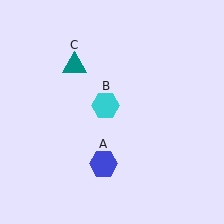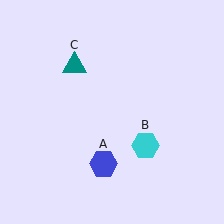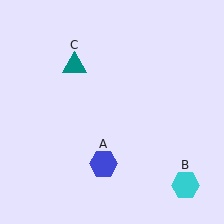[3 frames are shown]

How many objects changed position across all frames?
1 object changed position: cyan hexagon (object B).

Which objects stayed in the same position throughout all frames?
Blue hexagon (object A) and teal triangle (object C) remained stationary.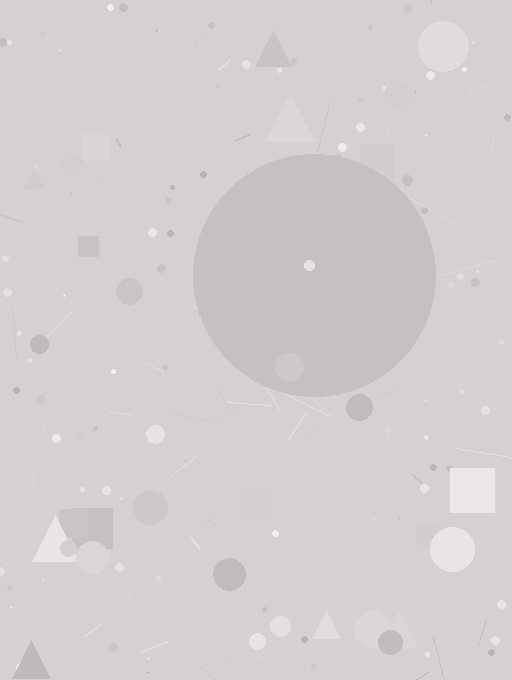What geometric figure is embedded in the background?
A circle is embedded in the background.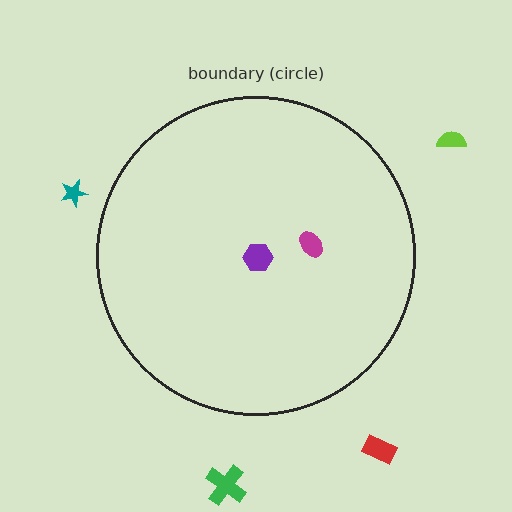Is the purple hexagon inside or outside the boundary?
Inside.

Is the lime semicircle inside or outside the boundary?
Outside.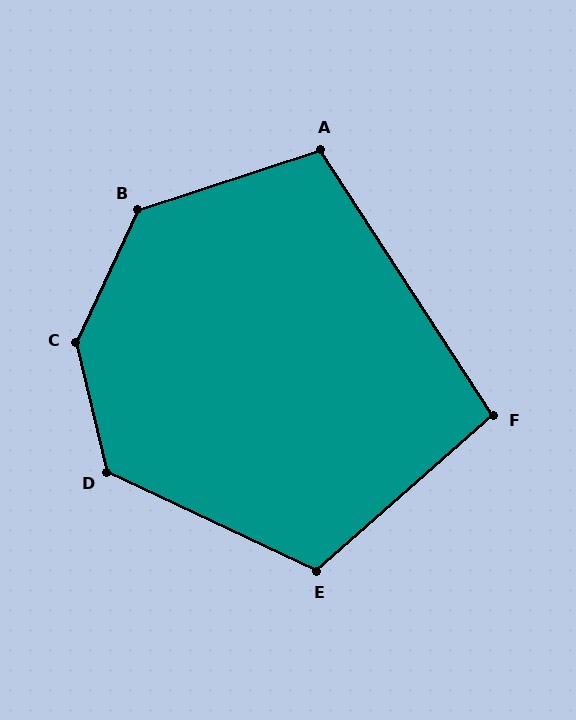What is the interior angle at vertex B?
Approximately 133 degrees (obtuse).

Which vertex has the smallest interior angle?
F, at approximately 98 degrees.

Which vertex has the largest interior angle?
C, at approximately 142 degrees.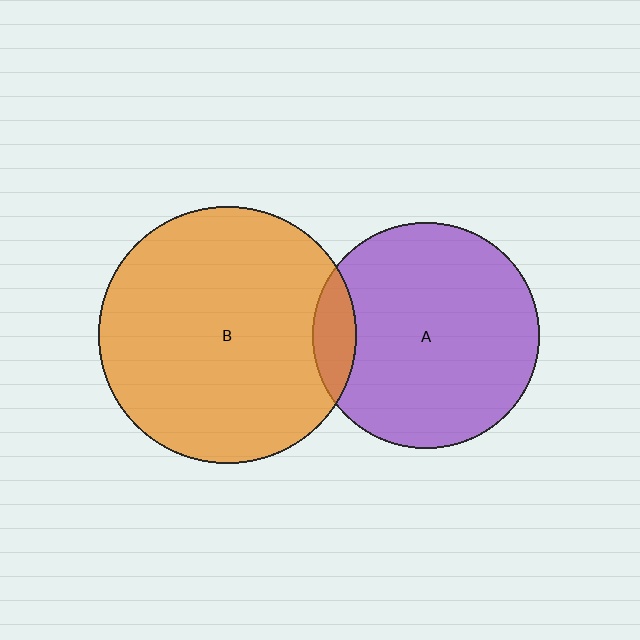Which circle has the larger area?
Circle B (orange).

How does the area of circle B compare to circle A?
Approximately 1.3 times.